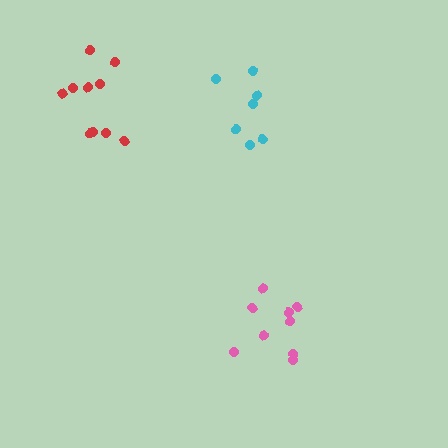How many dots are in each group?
Group 1: 7 dots, Group 2: 9 dots, Group 3: 10 dots (26 total).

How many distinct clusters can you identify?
There are 3 distinct clusters.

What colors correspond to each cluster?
The clusters are colored: cyan, pink, red.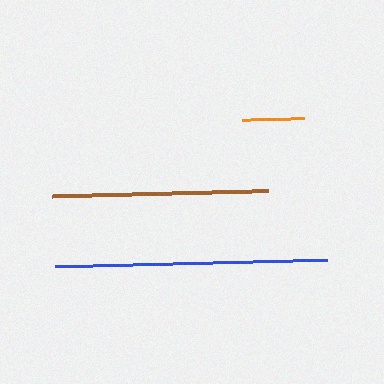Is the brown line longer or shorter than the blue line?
The blue line is longer than the brown line.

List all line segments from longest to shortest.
From longest to shortest: blue, brown, orange.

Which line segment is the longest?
The blue line is the longest at approximately 272 pixels.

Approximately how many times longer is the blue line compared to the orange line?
The blue line is approximately 4.4 times the length of the orange line.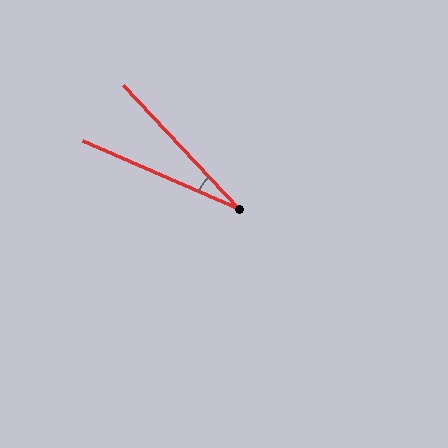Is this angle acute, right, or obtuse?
It is acute.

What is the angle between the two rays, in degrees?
Approximately 23 degrees.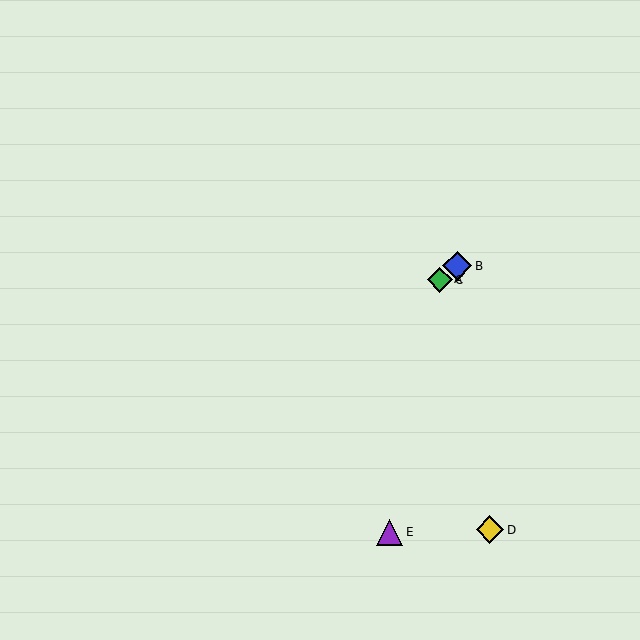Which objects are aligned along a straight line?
Objects A, B, C are aligned along a straight line.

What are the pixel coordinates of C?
Object C is at (440, 280).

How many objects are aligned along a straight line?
3 objects (A, B, C) are aligned along a straight line.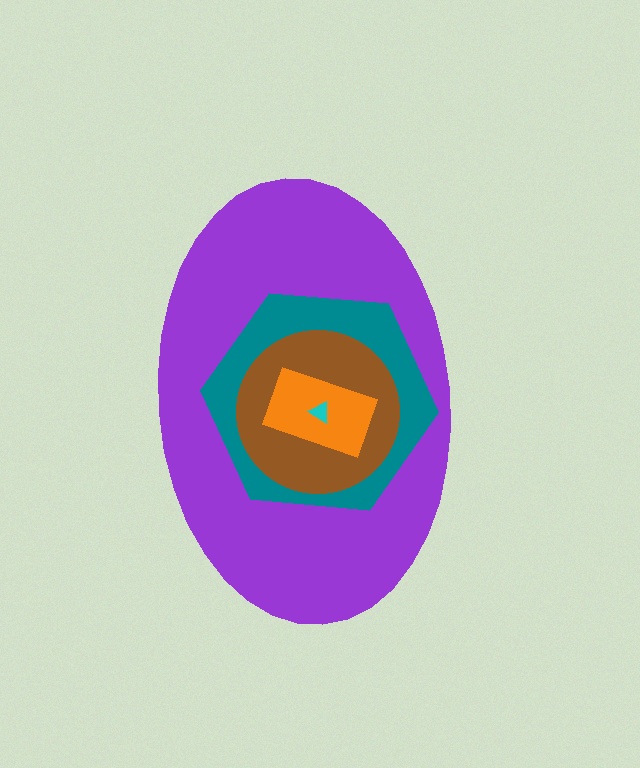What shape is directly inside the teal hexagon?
The brown circle.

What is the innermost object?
The cyan triangle.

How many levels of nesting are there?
5.